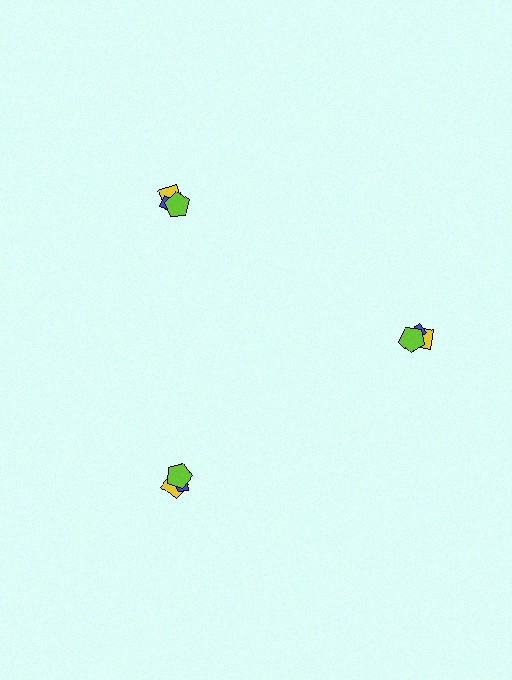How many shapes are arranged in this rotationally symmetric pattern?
There are 9 shapes, arranged in 3 groups of 3.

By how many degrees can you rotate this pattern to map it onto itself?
The pattern maps onto itself every 120 degrees of rotation.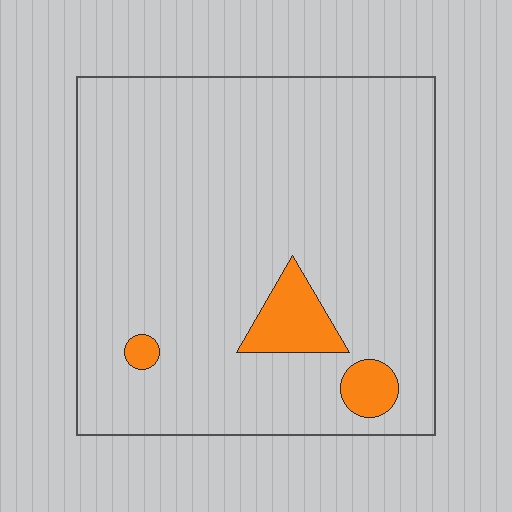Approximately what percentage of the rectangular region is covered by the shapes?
Approximately 5%.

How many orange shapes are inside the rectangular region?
3.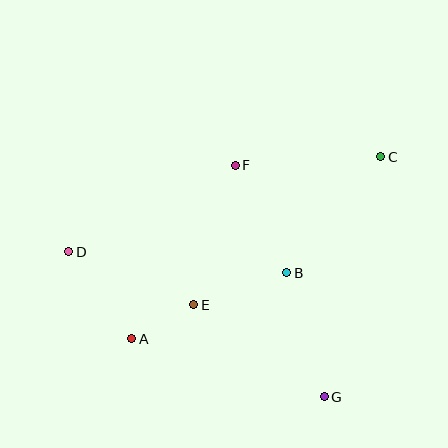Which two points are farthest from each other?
Points C and D are farthest from each other.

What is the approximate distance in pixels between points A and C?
The distance between A and C is approximately 308 pixels.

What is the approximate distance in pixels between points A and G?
The distance between A and G is approximately 201 pixels.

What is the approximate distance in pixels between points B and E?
The distance between B and E is approximately 98 pixels.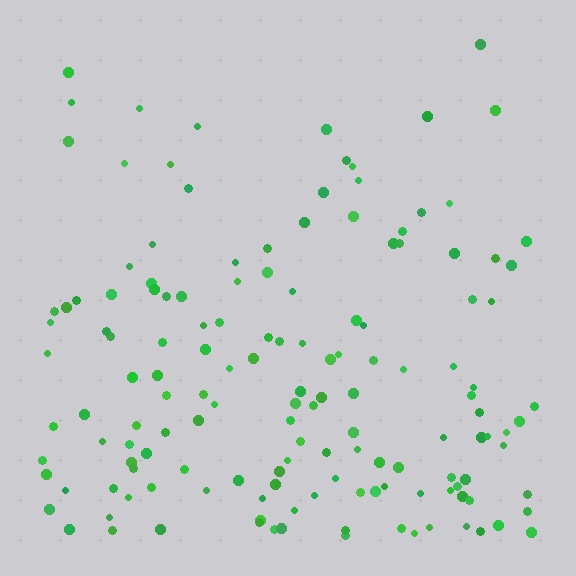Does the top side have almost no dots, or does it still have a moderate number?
Still a moderate number, just noticeably fewer than the bottom.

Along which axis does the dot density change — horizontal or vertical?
Vertical.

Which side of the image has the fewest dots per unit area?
The top.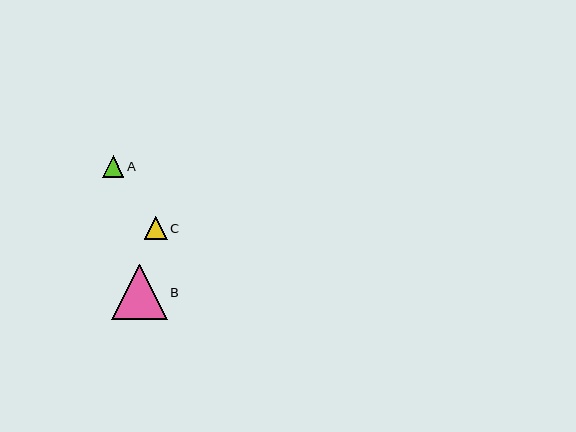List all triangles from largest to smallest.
From largest to smallest: B, C, A.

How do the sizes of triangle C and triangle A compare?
Triangle C and triangle A are approximately the same size.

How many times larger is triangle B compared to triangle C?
Triangle B is approximately 2.5 times the size of triangle C.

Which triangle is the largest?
Triangle B is the largest with a size of approximately 55 pixels.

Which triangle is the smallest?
Triangle A is the smallest with a size of approximately 21 pixels.